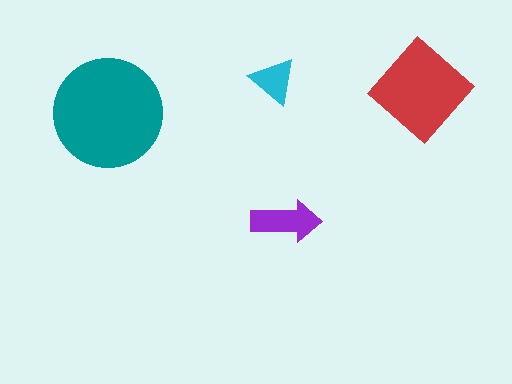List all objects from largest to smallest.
The teal circle, the red diamond, the purple arrow, the cyan triangle.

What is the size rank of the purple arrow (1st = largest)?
3rd.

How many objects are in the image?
There are 4 objects in the image.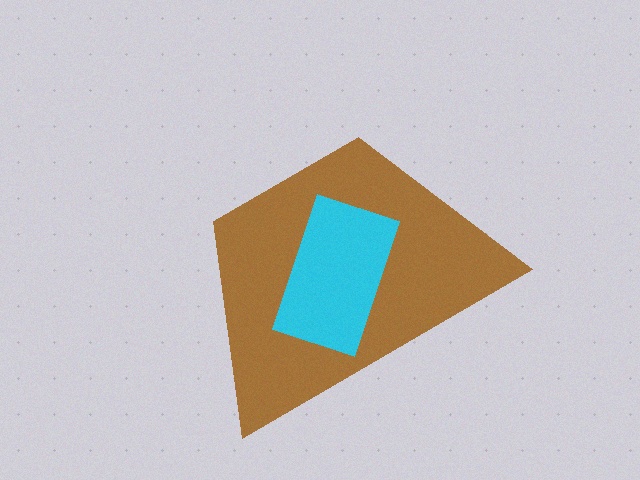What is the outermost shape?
The brown trapezoid.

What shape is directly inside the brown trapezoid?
The cyan rectangle.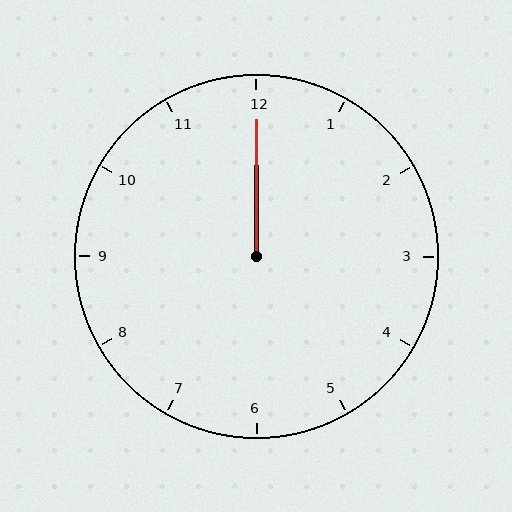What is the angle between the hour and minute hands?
Approximately 0 degrees.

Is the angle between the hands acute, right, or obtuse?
It is acute.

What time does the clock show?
12:00.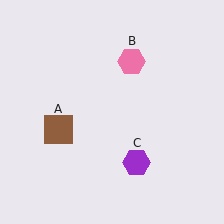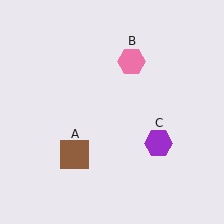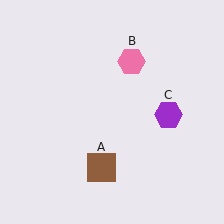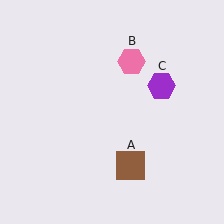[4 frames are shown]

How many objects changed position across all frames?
2 objects changed position: brown square (object A), purple hexagon (object C).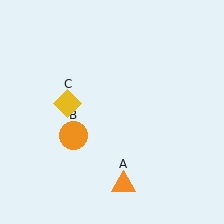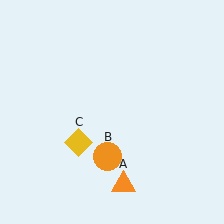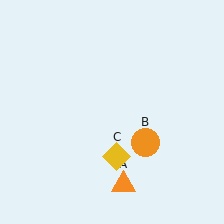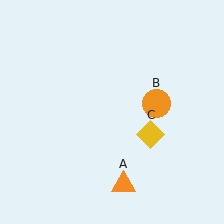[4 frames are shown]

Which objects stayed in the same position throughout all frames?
Orange triangle (object A) remained stationary.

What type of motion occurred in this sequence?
The orange circle (object B), yellow diamond (object C) rotated counterclockwise around the center of the scene.